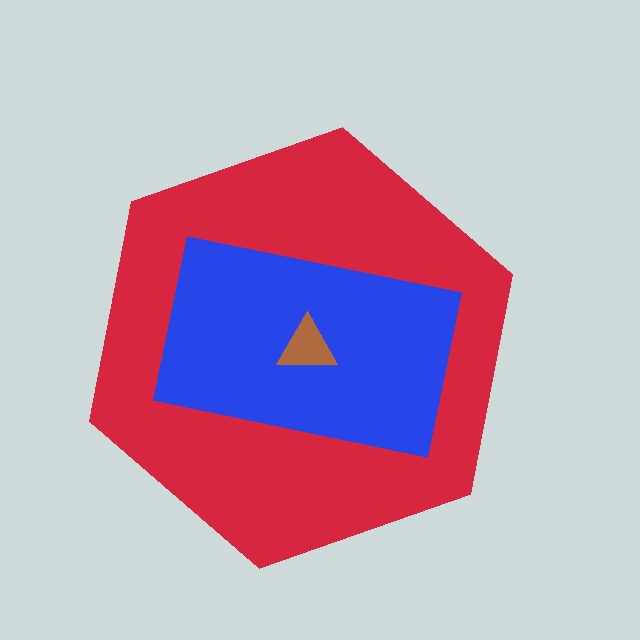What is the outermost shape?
The red hexagon.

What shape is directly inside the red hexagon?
The blue rectangle.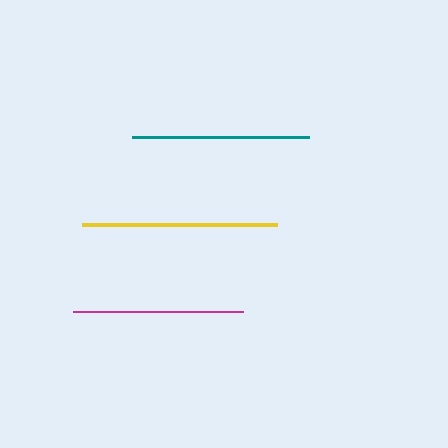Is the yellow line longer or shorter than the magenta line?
The yellow line is longer than the magenta line.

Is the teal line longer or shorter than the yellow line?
The yellow line is longer than the teal line.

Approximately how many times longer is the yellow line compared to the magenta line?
The yellow line is approximately 1.1 times the length of the magenta line.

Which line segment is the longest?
The yellow line is the longest at approximately 195 pixels.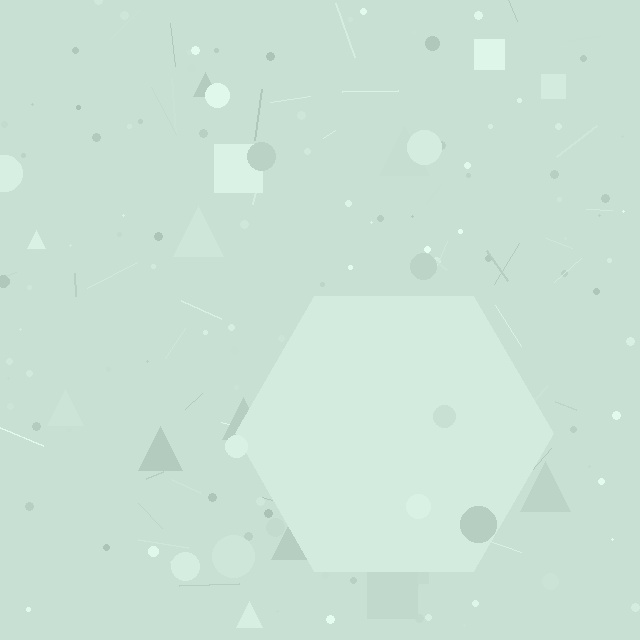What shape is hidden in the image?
A hexagon is hidden in the image.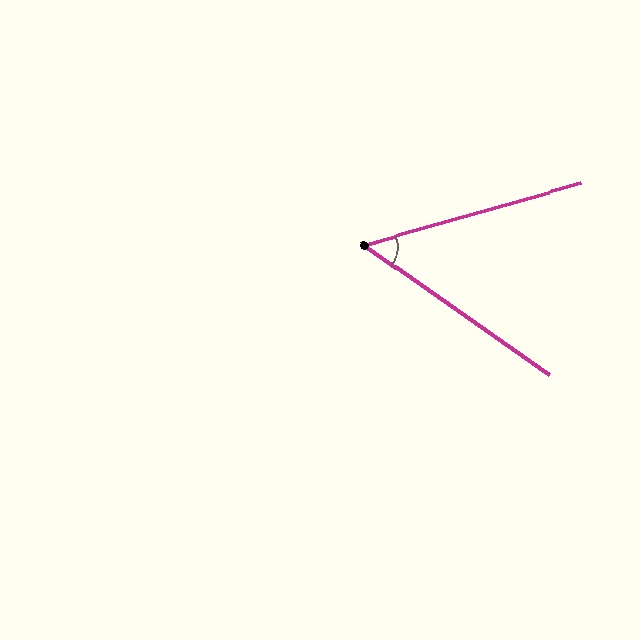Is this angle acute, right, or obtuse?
It is acute.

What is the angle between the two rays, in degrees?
Approximately 51 degrees.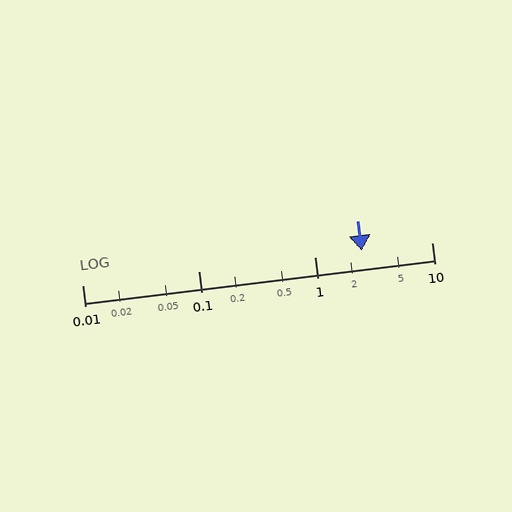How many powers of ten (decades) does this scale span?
The scale spans 3 decades, from 0.01 to 10.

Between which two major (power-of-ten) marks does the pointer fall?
The pointer is between 1 and 10.